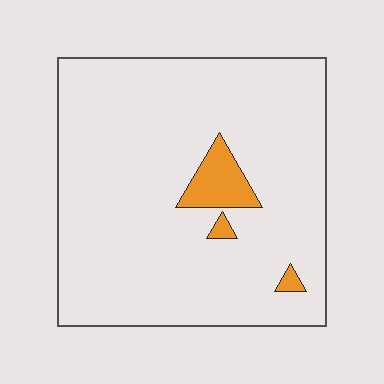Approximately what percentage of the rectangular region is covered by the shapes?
Approximately 5%.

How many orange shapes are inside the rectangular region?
3.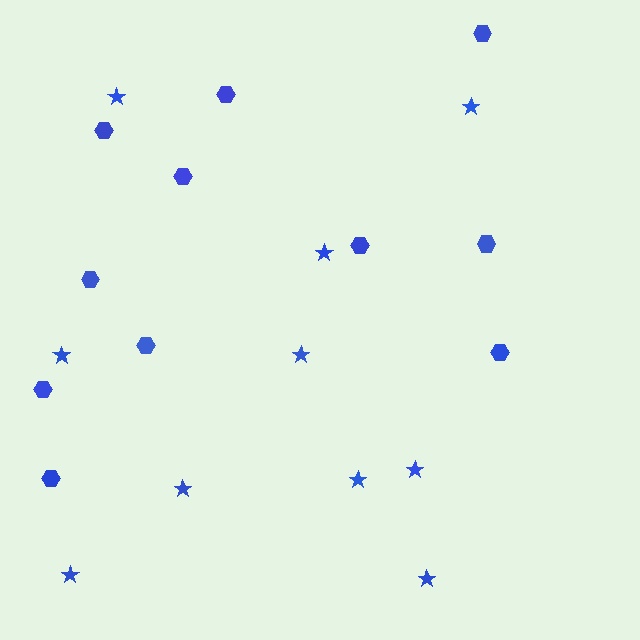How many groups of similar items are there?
There are 2 groups: one group of stars (10) and one group of hexagons (11).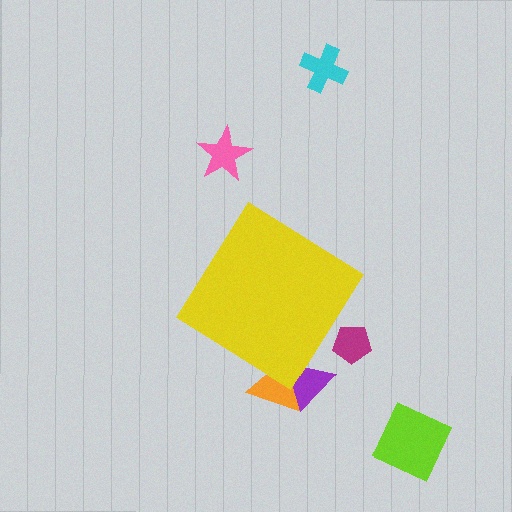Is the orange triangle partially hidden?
Yes, the orange triangle is partially hidden behind the yellow diamond.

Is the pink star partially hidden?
No, the pink star is fully visible.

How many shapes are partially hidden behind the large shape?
3 shapes are partially hidden.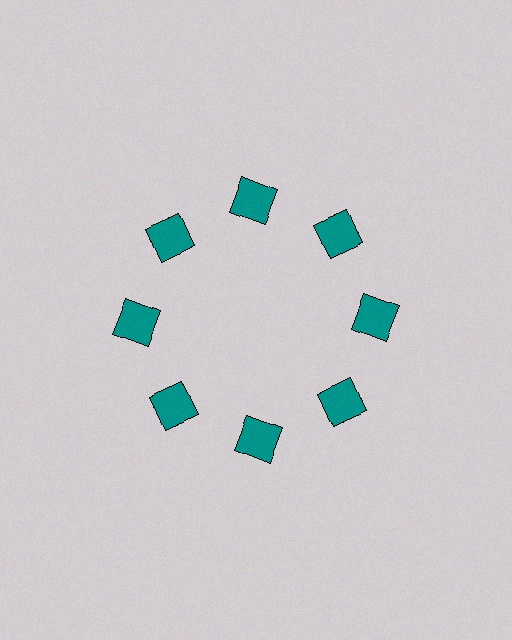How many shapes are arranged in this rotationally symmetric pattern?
There are 8 shapes, arranged in 8 groups of 1.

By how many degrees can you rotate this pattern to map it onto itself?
The pattern maps onto itself every 45 degrees of rotation.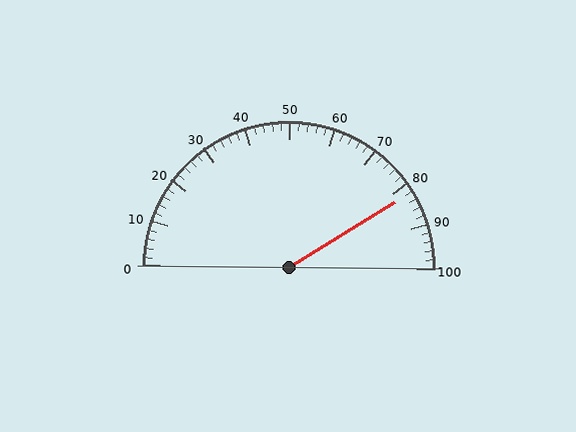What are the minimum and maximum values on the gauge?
The gauge ranges from 0 to 100.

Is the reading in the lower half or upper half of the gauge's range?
The reading is in the upper half of the range (0 to 100).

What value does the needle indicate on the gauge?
The needle indicates approximately 82.